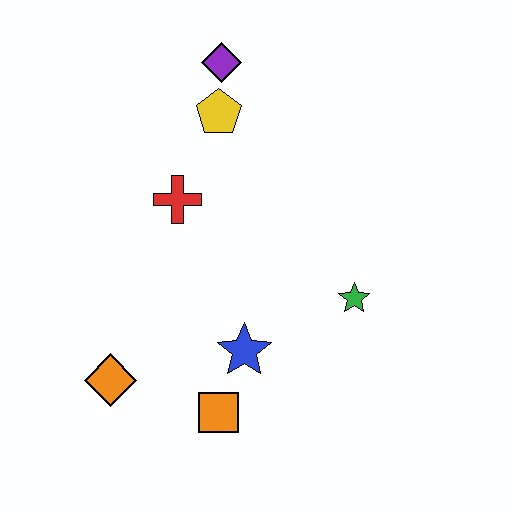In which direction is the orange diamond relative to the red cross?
The orange diamond is below the red cross.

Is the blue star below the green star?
Yes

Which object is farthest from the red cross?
The orange square is farthest from the red cross.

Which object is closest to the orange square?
The blue star is closest to the orange square.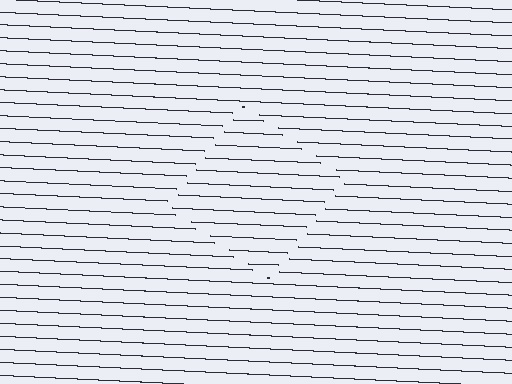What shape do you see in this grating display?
An illusory square. The interior of the shape contains the same grating, shifted by half a period — the contour is defined by the phase discontinuity where line-ends from the inner and outer gratings abut.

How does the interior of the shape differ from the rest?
The interior of the shape contains the same grating, shifted by half a period — the contour is defined by the phase discontinuity where line-ends from the inner and outer gratings abut.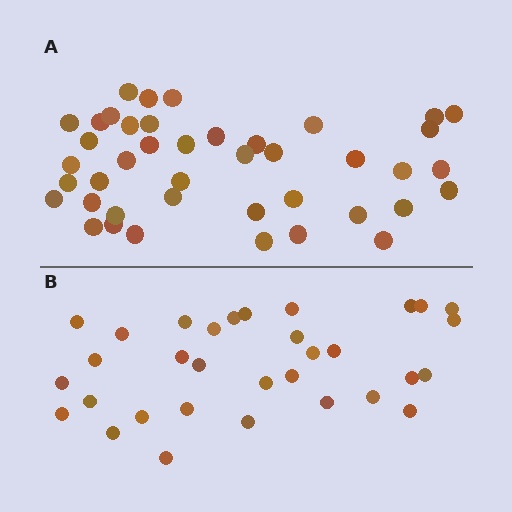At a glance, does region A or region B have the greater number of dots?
Region A (the top region) has more dots.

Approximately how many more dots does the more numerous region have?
Region A has roughly 10 or so more dots than region B.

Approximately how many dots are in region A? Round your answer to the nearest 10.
About 40 dots. (The exact count is 42, which rounds to 40.)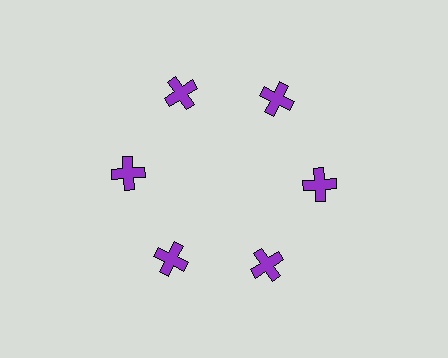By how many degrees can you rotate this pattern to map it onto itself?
The pattern maps onto itself every 60 degrees of rotation.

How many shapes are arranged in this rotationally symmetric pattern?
There are 6 shapes, arranged in 6 groups of 1.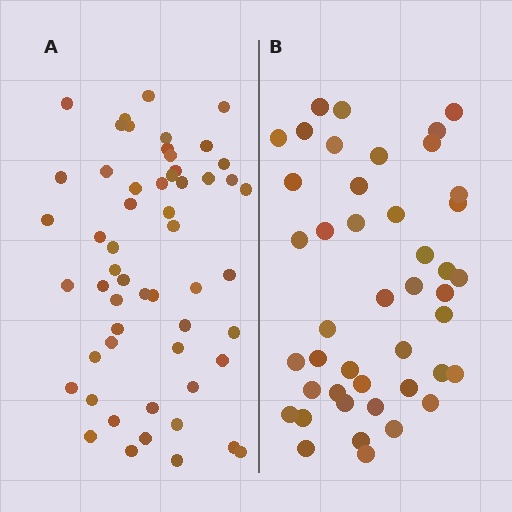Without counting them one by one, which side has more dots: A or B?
Region A (the left region) has more dots.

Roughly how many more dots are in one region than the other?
Region A has roughly 12 or so more dots than region B.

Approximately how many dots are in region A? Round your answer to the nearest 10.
About 60 dots. (The exact count is 55, which rounds to 60.)